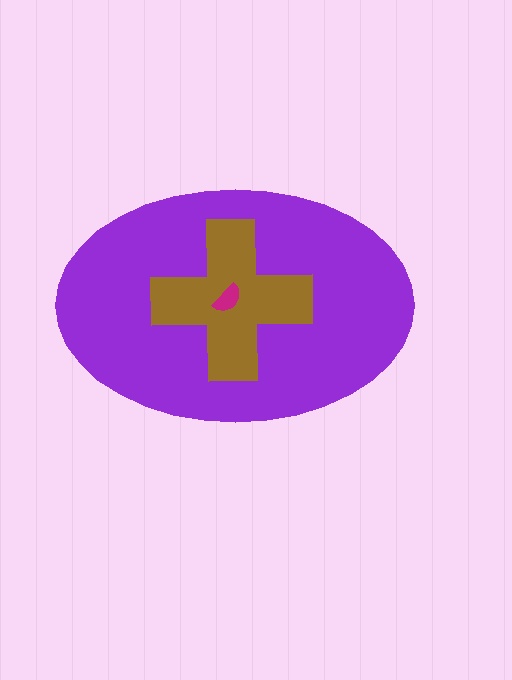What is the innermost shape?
The magenta semicircle.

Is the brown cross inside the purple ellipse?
Yes.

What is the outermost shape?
The purple ellipse.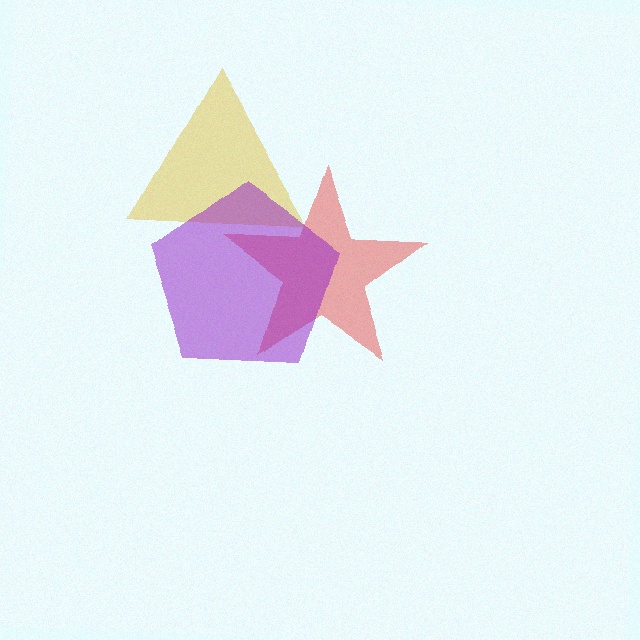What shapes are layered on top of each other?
The layered shapes are: a red star, a yellow triangle, a purple pentagon.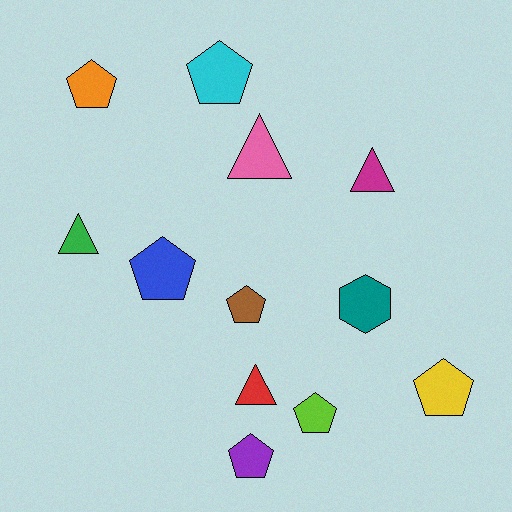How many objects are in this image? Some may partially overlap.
There are 12 objects.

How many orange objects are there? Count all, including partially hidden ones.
There is 1 orange object.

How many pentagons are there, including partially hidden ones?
There are 7 pentagons.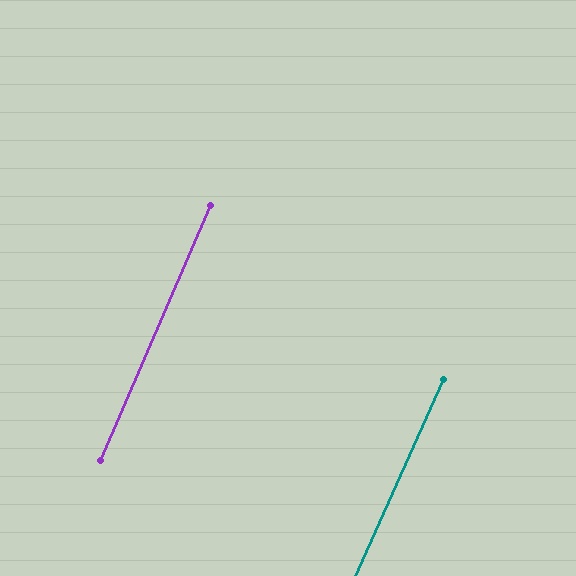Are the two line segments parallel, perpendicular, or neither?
Parallel — their directions differ by only 0.8°.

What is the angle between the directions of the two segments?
Approximately 1 degree.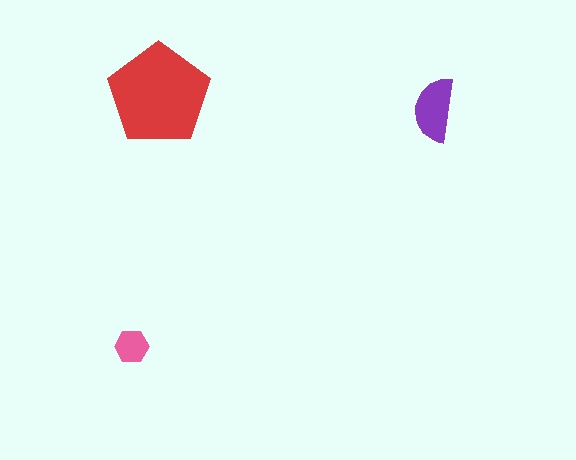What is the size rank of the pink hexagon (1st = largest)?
3rd.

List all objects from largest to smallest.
The red pentagon, the purple semicircle, the pink hexagon.